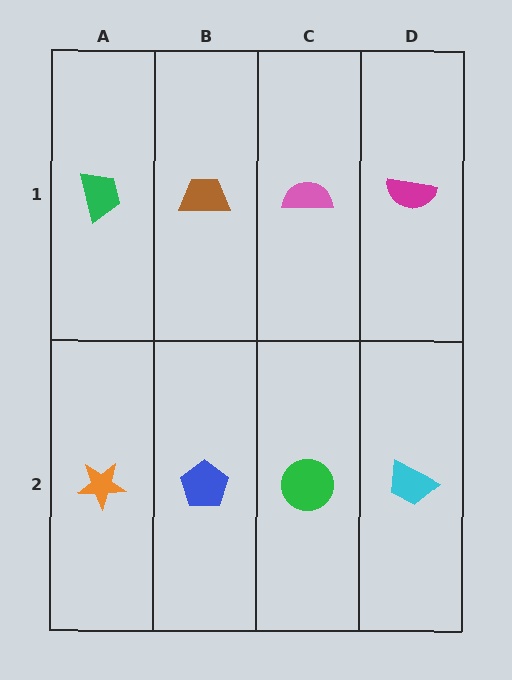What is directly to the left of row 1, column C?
A brown trapezoid.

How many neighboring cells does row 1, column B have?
3.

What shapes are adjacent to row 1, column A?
An orange star (row 2, column A), a brown trapezoid (row 1, column B).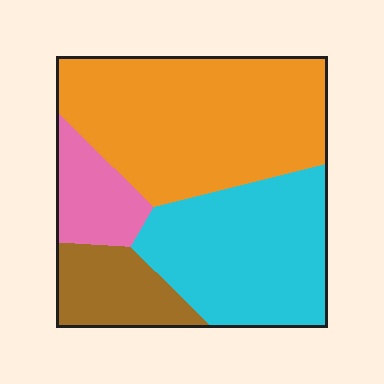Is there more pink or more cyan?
Cyan.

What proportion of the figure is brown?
Brown covers about 15% of the figure.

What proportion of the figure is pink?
Pink covers around 10% of the figure.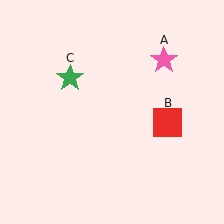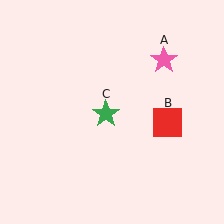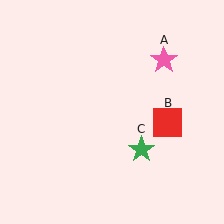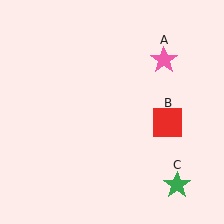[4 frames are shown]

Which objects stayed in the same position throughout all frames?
Pink star (object A) and red square (object B) remained stationary.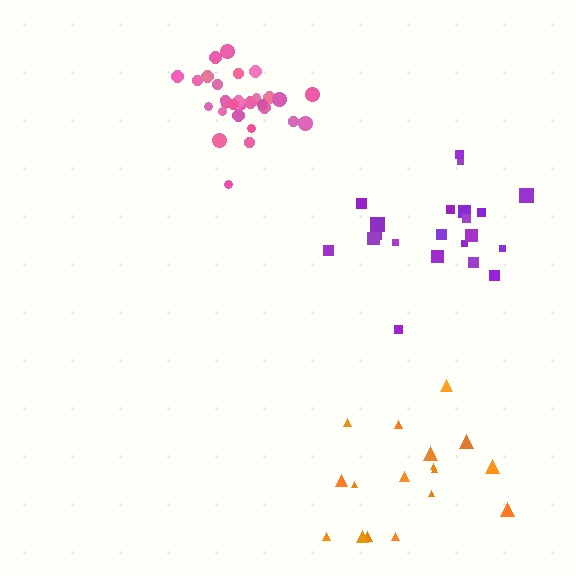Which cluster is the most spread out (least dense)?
Orange.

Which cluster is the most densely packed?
Pink.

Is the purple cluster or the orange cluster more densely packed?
Purple.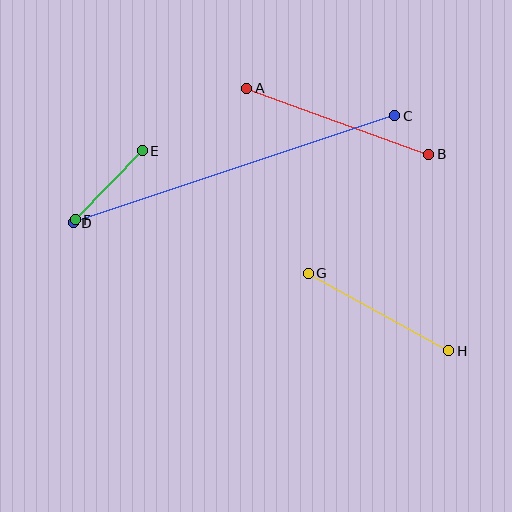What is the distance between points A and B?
The distance is approximately 194 pixels.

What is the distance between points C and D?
The distance is approximately 339 pixels.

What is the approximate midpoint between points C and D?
The midpoint is at approximately (234, 169) pixels.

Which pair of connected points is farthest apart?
Points C and D are farthest apart.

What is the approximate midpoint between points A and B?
The midpoint is at approximately (338, 121) pixels.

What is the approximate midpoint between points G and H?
The midpoint is at approximately (378, 312) pixels.